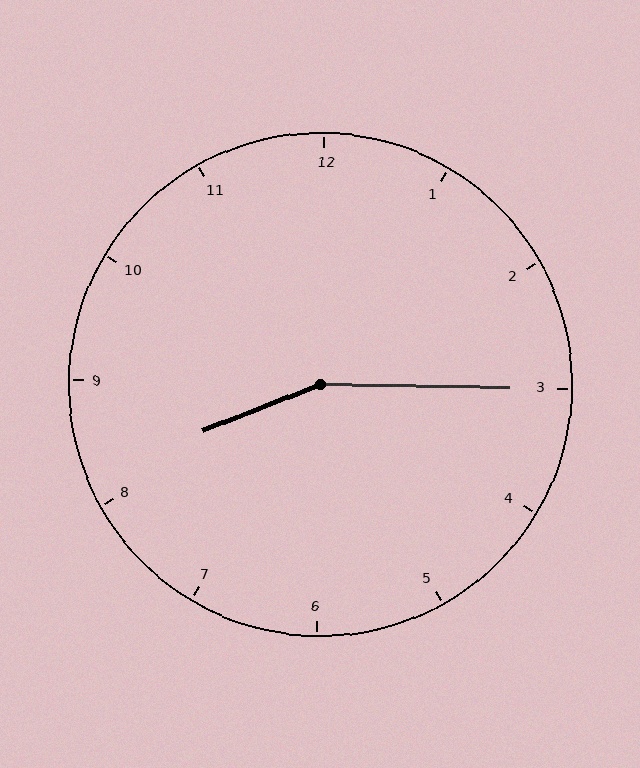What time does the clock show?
8:15.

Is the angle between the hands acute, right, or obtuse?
It is obtuse.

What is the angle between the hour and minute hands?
Approximately 158 degrees.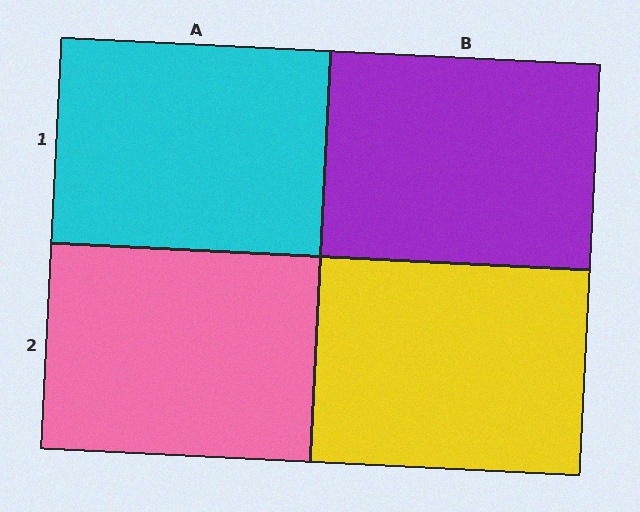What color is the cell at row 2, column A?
Pink.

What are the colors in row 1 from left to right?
Cyan, purple.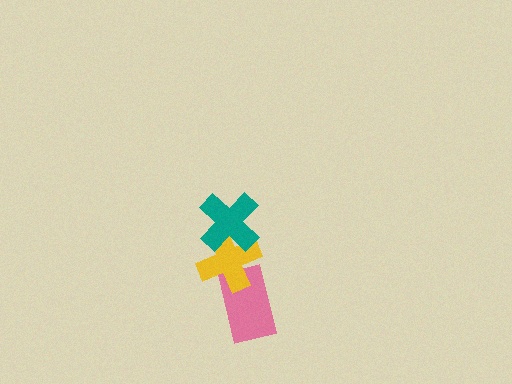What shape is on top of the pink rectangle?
The yellow cross is on top of the pink rectangle.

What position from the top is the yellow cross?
The yellow cross is 2nd from the top.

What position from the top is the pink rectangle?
The pink rectangle is 3rd from the top.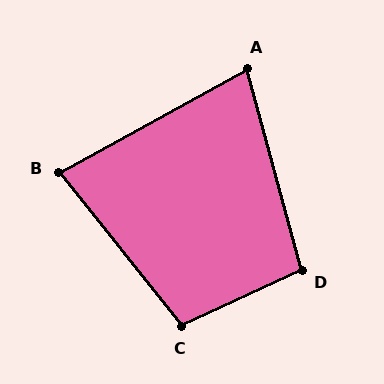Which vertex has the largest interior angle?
C, at approximately 104 degrees.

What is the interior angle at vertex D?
Approximately 100 degrees (obtuse).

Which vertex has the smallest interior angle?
A, at approximately 76 degrees.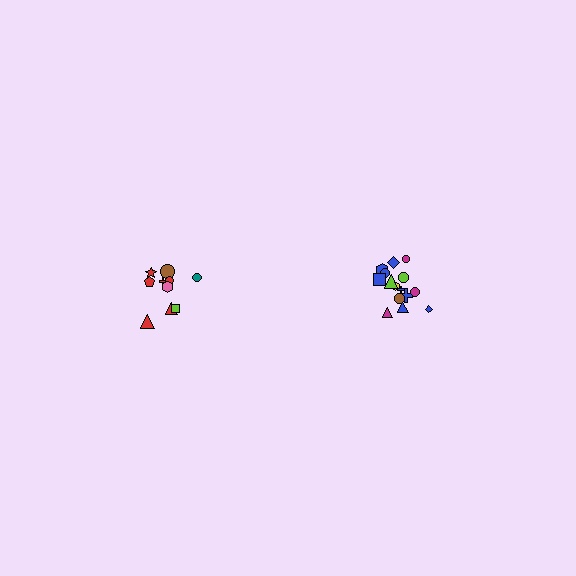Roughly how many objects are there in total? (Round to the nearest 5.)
Roughly 25 objects in total.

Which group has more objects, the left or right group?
The right group.